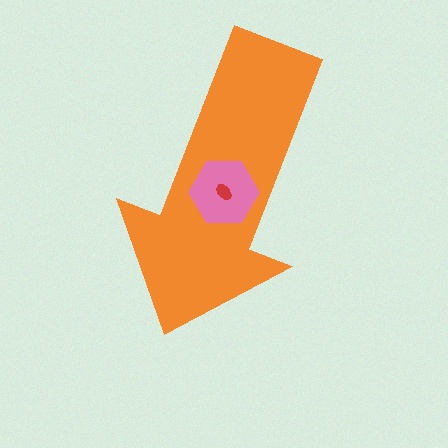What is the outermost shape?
The orange arrow.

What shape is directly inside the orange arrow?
The pink hexagon.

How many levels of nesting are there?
3.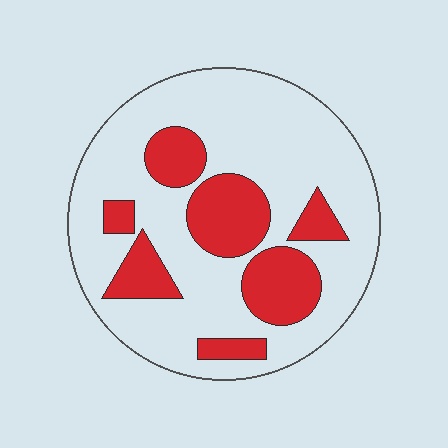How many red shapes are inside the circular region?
7.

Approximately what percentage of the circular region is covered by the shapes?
Approximately 25%.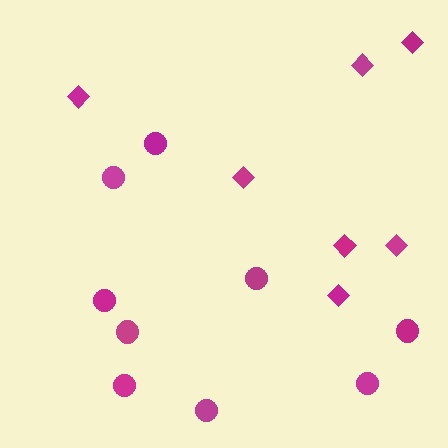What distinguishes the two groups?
There are 2 groups: one group of diamonds (7) and one group of circles (9).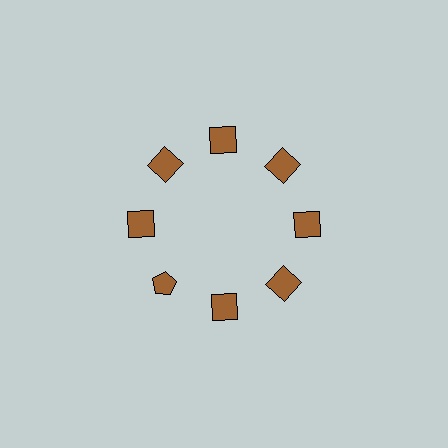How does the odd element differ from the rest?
It has a different shape: pentagon instead of square.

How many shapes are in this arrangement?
There are 8 shapes arranged in a ring pattern.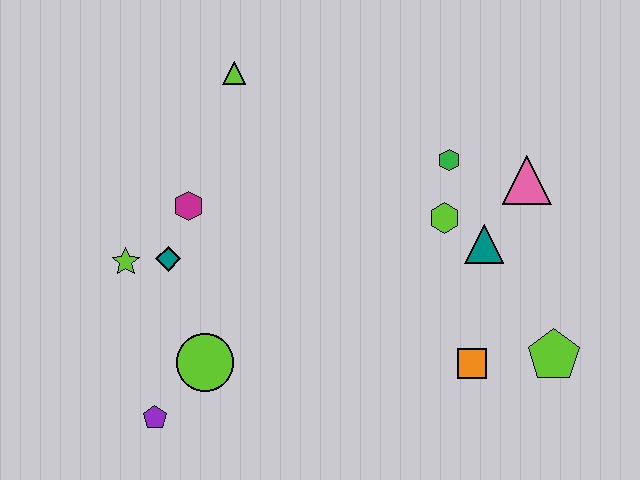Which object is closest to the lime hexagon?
The teal triangle is closest to the lime hexagon.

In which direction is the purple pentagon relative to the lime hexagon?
The purple pentagon is to the left of the lime hexagon.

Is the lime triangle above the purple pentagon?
Yes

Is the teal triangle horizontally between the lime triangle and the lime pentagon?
Yes